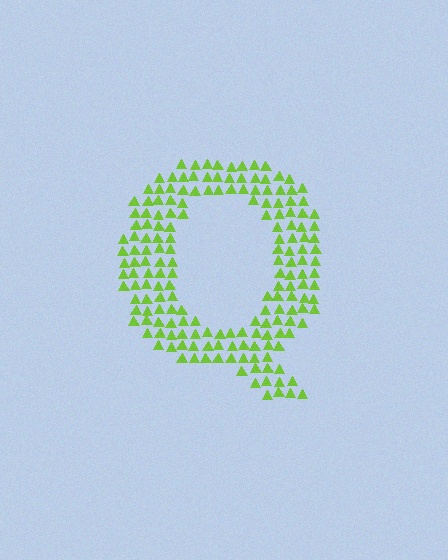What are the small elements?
The small elements are triangles.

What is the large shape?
The large shape is the letter Q.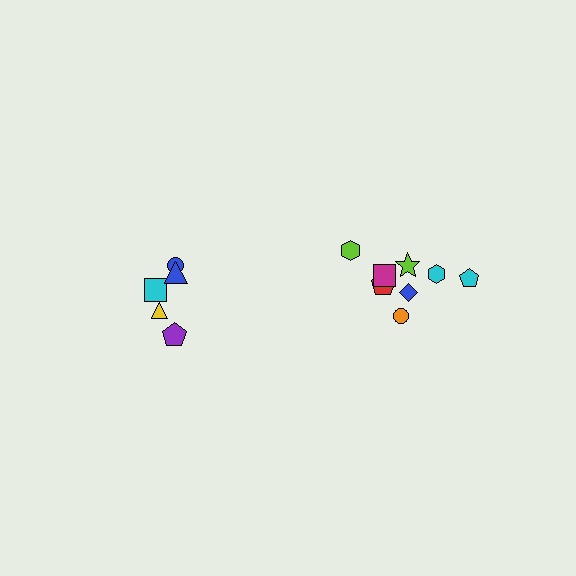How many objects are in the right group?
There are 8 objects.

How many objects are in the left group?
There are 5 objects.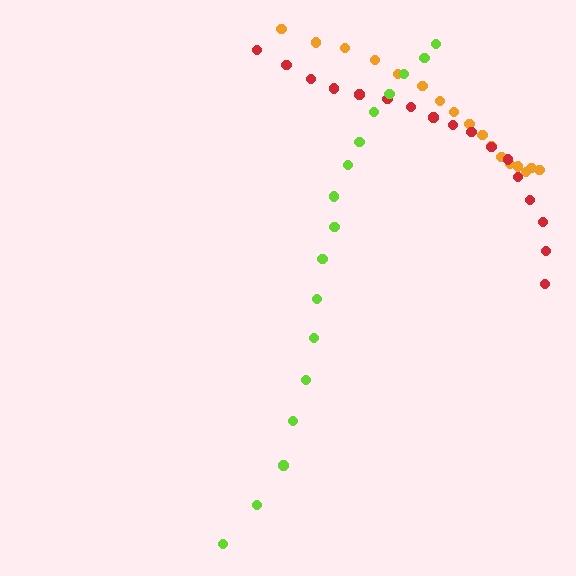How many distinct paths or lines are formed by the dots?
There are 3 distinct paths.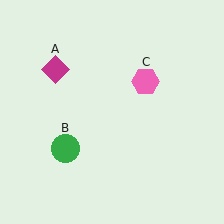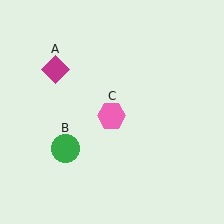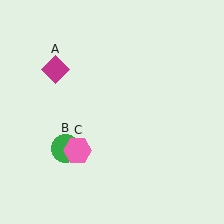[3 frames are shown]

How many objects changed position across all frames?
1 object changed position: pink hexagon (object C).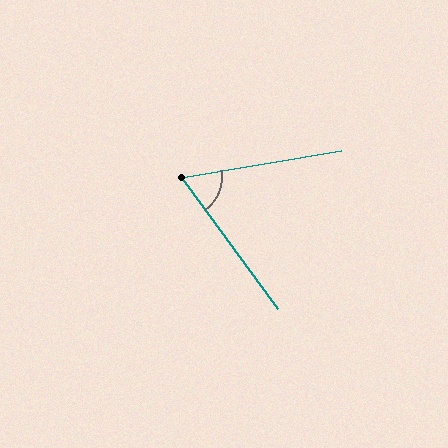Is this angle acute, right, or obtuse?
It is acute.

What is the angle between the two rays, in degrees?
Approximately 63 degrees.